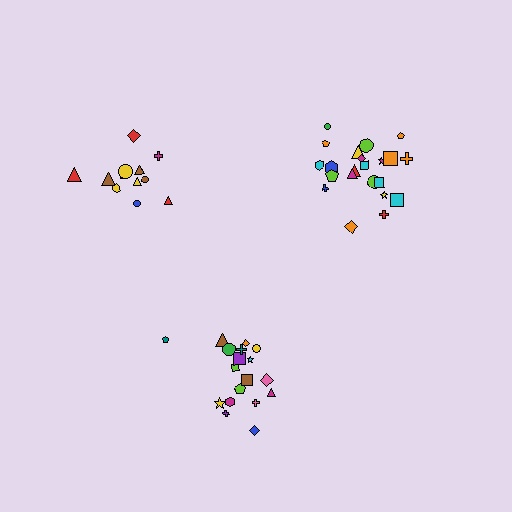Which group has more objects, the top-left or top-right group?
The top-right group.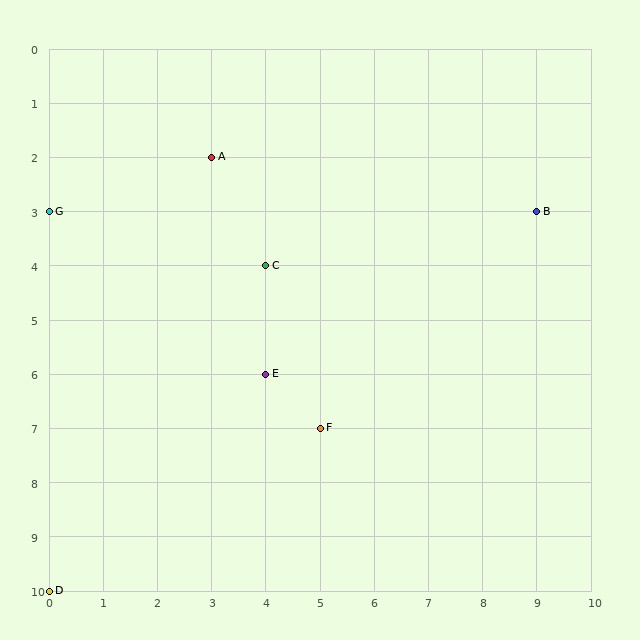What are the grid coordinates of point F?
Point F is at grid coordinates (5, 7).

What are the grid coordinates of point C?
Point C is at grid coordinates (4, 4).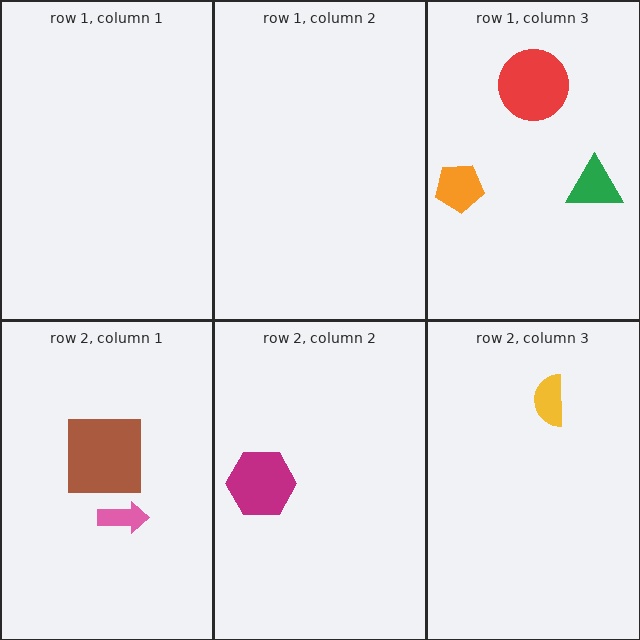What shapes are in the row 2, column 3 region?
The yellow semicircle.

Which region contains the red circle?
The row 1, column 3 region.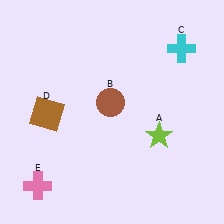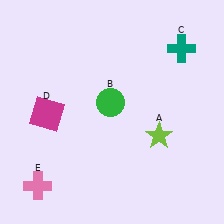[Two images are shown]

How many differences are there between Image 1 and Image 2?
There are 3 differences between the two images.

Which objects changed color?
B changed from brown to green. C changed from cyan to teal. D changed from brown to magenta.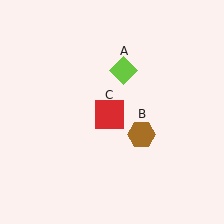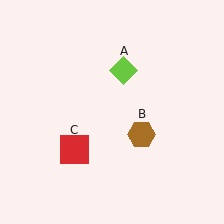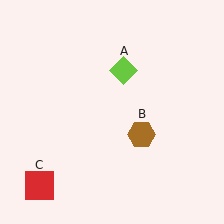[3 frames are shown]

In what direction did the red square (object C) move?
The red square (object C) moved down and to the left.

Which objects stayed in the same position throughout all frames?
Lime diamond (object A) and brown hexagon (object B) remained stationary.